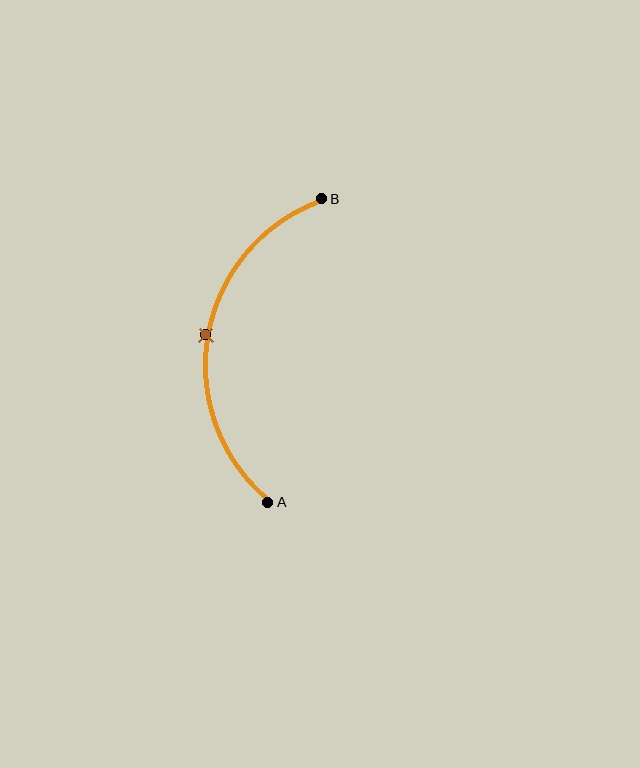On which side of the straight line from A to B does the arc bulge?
The arc bulges to the left of the straight line connecting A and B.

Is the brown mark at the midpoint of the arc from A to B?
Yes. The brown mark lies on the arc at equal arc-length from both A and B — it is the arc midpoint.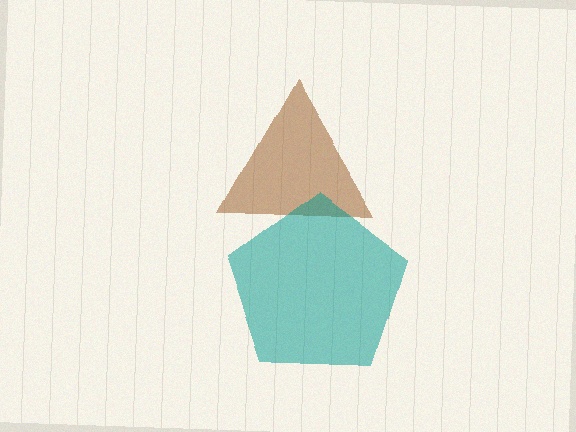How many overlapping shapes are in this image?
There are 2 overlapping shapes in the image.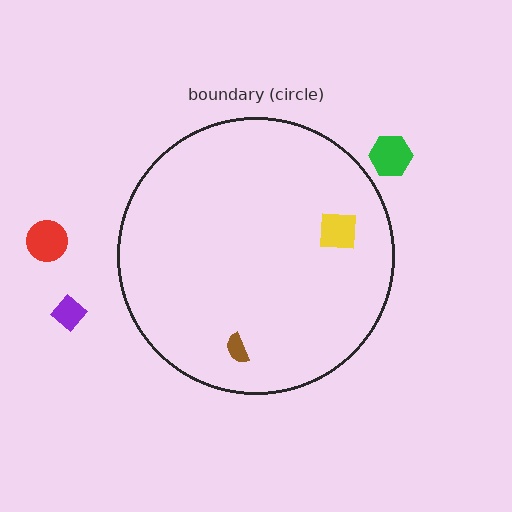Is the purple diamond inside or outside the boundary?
Outside.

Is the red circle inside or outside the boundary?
Outside.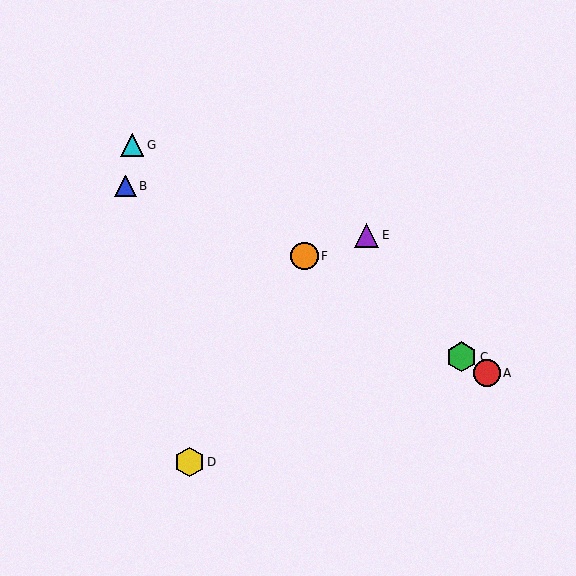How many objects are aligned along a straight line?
4 objects (A, C, F, G) are aligned along a straight line.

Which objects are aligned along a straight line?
Objects A, C, F, G are aligned along a straight line.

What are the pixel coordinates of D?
Object D is at (190, 462).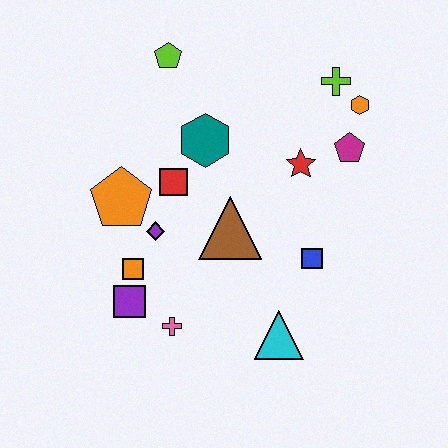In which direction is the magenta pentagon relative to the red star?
The magenta pentagon is to the right of the red star.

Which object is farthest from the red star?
The purple square is farthest from the red star.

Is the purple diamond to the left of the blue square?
Yes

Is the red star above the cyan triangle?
Yes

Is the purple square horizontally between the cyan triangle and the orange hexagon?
No